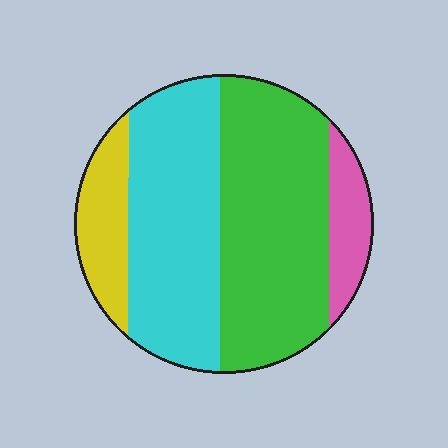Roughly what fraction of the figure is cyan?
Cyan covers 36% of the figure.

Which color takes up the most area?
Green, at roughly 40%.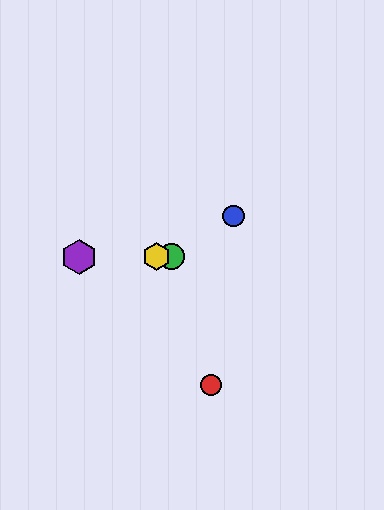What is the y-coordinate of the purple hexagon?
The purple hexagon is at y≈257.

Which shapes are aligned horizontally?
The green circle, the yellow hexagon, the purple hexagon are aligned horizontally.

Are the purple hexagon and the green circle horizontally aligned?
Yes, both are at y≈257.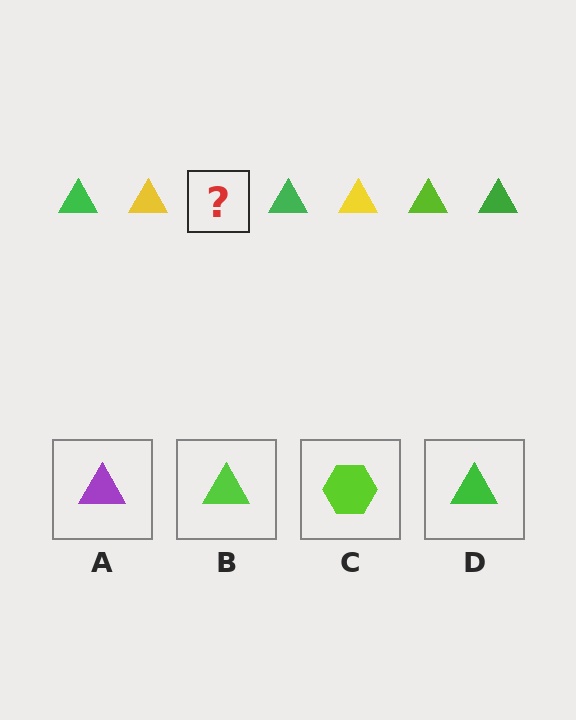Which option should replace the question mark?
Option B.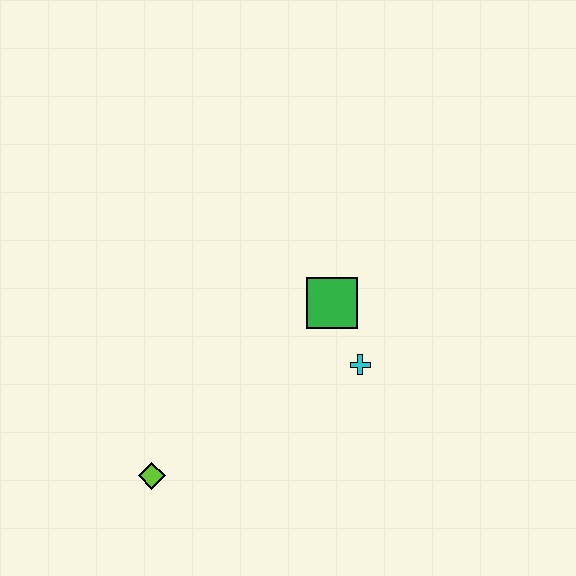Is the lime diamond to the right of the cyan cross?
No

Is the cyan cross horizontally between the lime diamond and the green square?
No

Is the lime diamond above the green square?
No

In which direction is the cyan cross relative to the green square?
The cyan cross is below the green square.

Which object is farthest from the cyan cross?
The lime diamond is farthest from the cyan cross.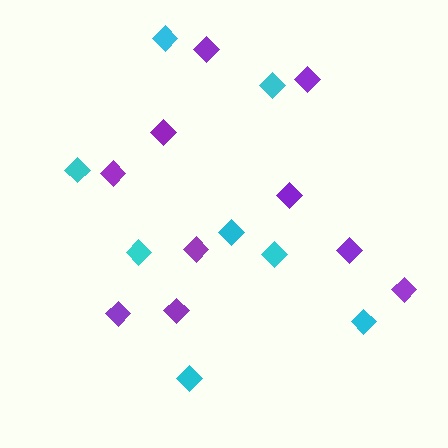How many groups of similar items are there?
There are 2 groups: one group of cyan diamonds (8) and one group of purple diamonds (10).